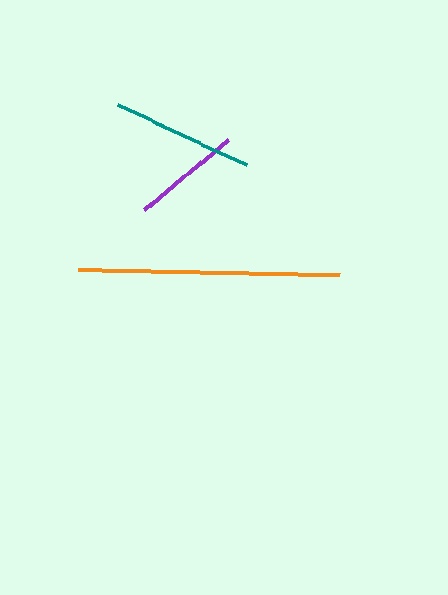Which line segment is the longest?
The orange line is the longest at approximately 262 pixels.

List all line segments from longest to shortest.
From longest to shortest: orange, teal, purple.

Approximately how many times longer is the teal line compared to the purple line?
The teal line is approximately 1.3 times the length of the purple line.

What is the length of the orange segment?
The orange segment is approximately 262 pixels long.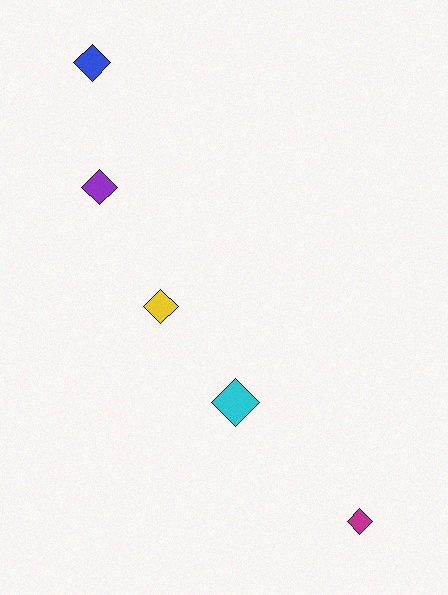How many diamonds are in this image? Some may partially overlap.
There are 5 diamonds.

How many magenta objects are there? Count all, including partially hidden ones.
There is 1 magenta object.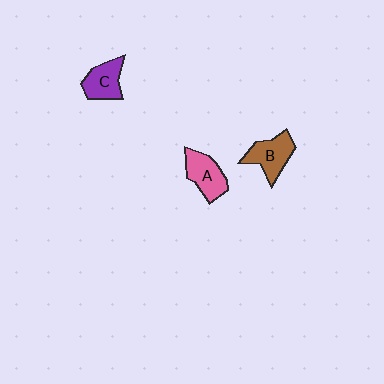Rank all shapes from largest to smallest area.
From largest to smallest: B (brown), A (pink), C (purple).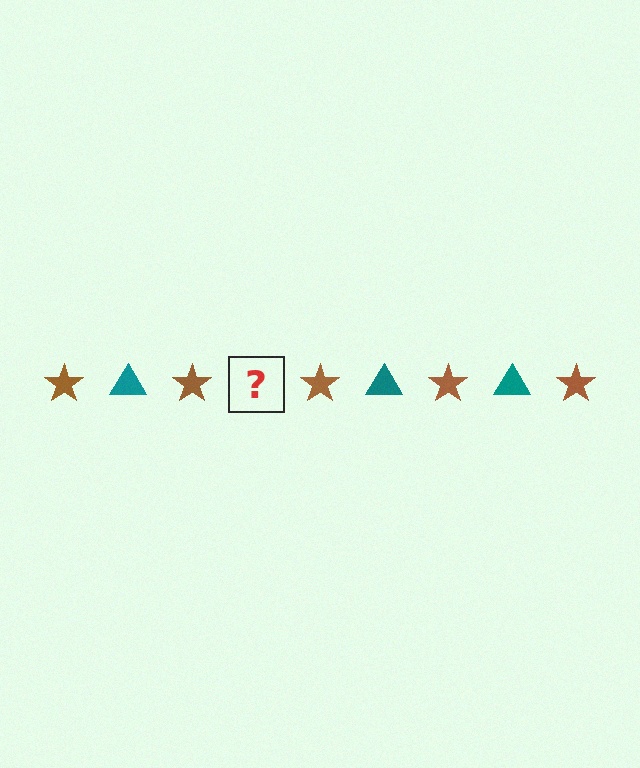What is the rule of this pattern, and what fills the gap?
The rule is that the pattern alternates between brown star and teal triangle. The gap should be filled with a teal triangle.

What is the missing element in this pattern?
The missing element is a teal triangle.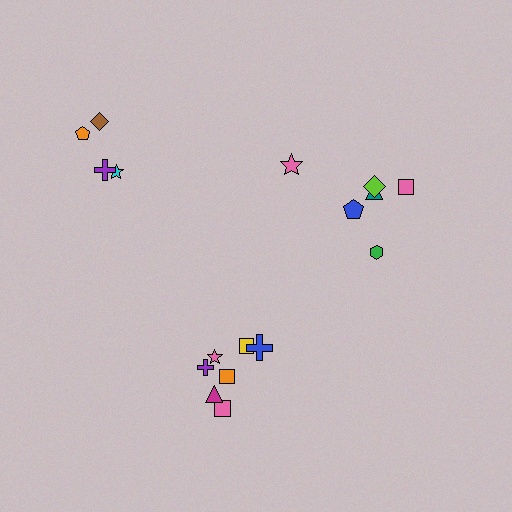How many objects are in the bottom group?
There are 7 objects.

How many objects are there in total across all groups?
There are 17 objects.